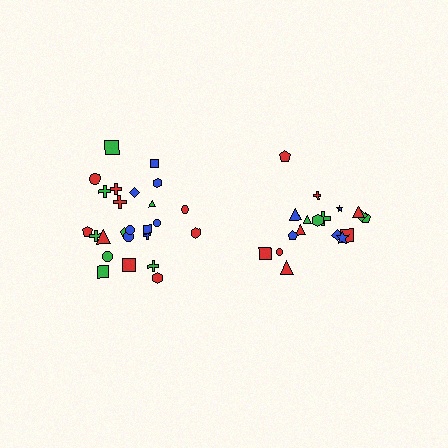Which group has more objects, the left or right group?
The left group.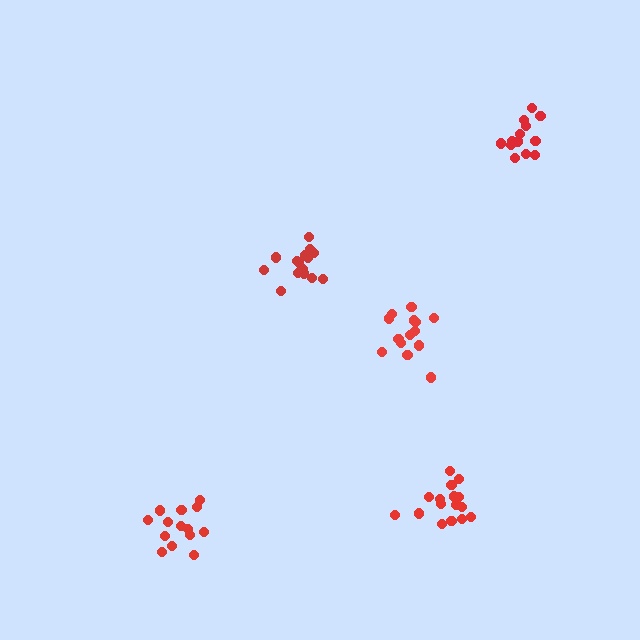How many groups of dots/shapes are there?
There are 5 groups.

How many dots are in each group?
Group 1: 16 dots, Group 2: 15 dots, Group 3: 13 dots, Group 4: 14 dots, Group 5: 14 dots (72 total).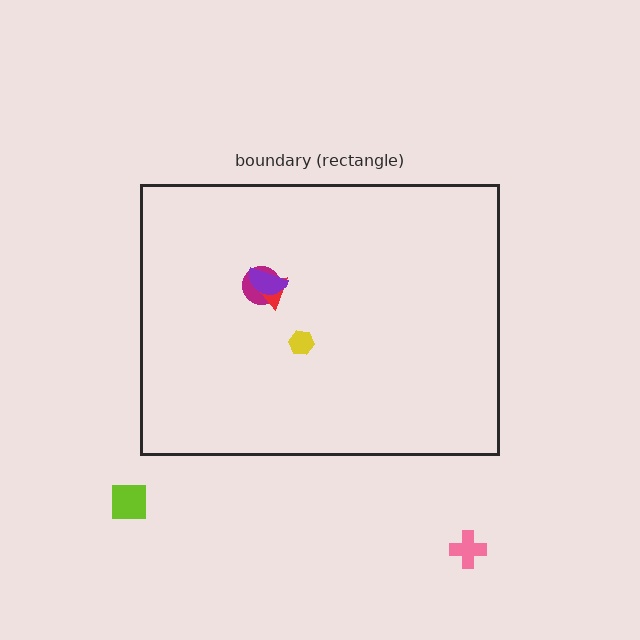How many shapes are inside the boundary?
4 inside, 2 outside.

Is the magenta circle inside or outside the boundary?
Inside.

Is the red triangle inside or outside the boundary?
Inside.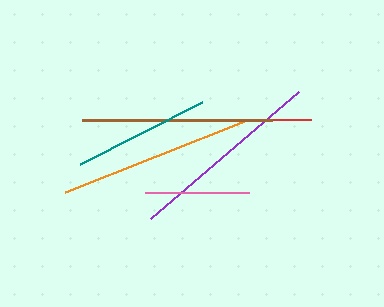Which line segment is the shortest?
The red line is the shortest at approximately 68 pixels.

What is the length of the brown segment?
The brown segment is approximately 190 pixels long.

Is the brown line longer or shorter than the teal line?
The brown line is longer than the teal line.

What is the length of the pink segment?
The pink segment is approximately 104 pixels long.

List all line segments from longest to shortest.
From longest to shortest: orange, purple, brown, teal, pink, red.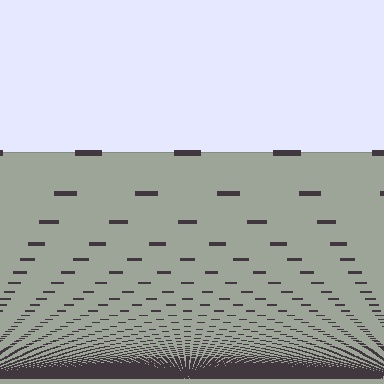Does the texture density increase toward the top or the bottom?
Density increases toward the bottom.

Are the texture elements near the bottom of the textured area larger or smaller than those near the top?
Smaller. The gradient is inverted — elements near the bottom are smaller and denser.